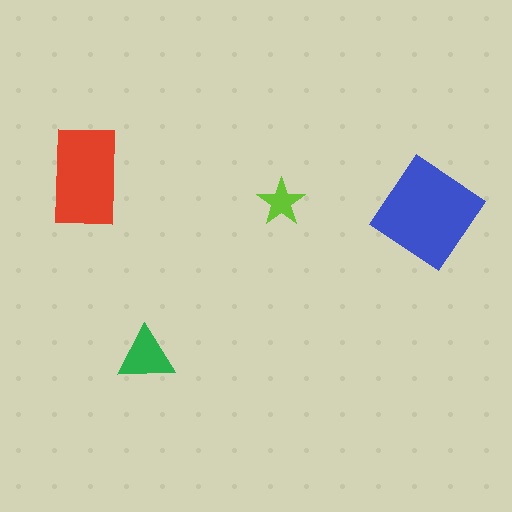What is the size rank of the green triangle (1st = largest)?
3rd.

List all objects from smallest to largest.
The lime star, the green triangle, the red rectangle, the blue diamond.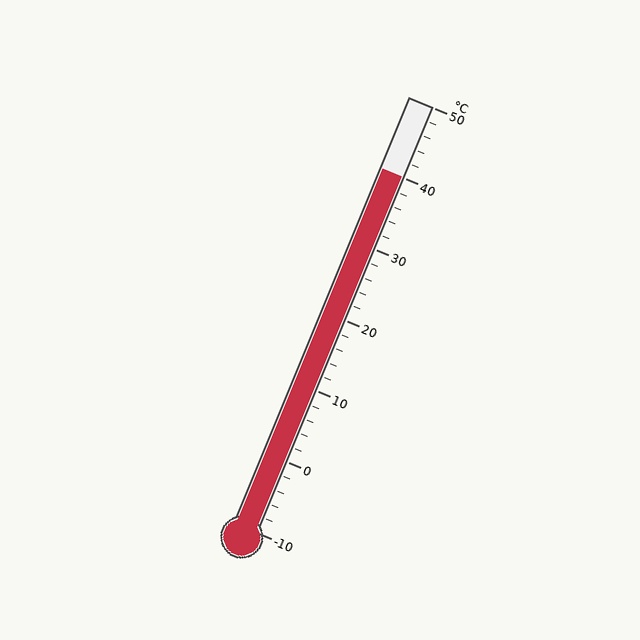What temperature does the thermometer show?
The thermometer shows approximately 40°C.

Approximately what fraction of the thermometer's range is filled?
The thermometer is filled to approximately 85% of its range.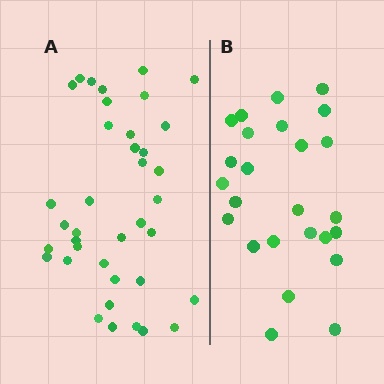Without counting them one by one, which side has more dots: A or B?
Region A (the left region) has more dots.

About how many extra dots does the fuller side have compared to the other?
Region A has approximately 15 more dots than region B.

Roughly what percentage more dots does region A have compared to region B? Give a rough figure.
About 50% more.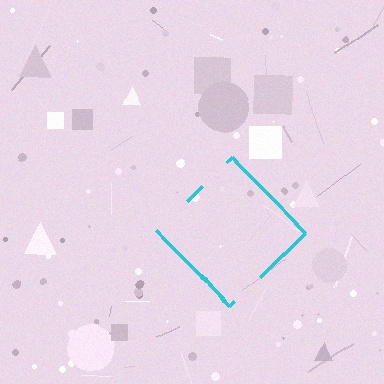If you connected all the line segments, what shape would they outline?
They would outline a diamond.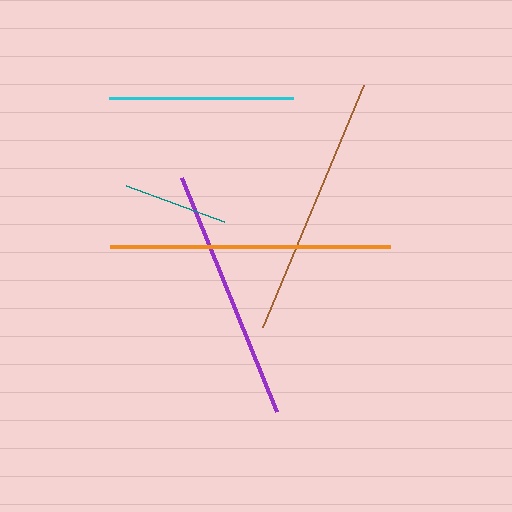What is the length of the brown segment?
The brown segment is approximately 262 pixels long.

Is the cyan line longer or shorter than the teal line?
The cyan line is longer than the teal line.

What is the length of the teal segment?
The teal segment is approximately 104 pixels long.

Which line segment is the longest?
The orange line is the longest at approximately 280 pixels.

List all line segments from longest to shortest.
From longest to shortest: orange, brown, purple, cyan, teal.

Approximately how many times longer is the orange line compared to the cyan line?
The orange line is approximately 1.5 times the length of the cyan line.